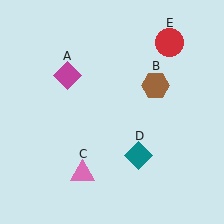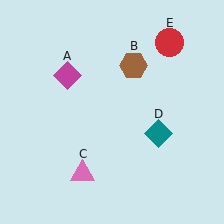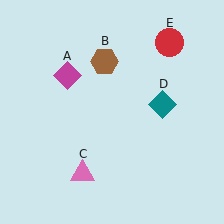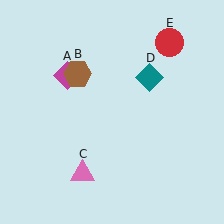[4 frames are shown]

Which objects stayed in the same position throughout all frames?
Magenta diamond (object A) and pink triangle (object C) and red circle (object E) remained stationary.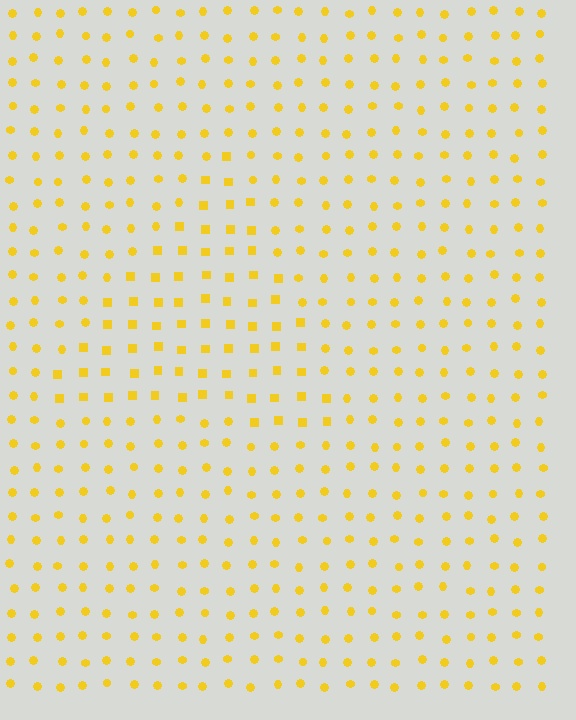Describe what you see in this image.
The image is filled with small yellow elements arranged in a uniform grid. A triangle-shaped region contains squares, while the surrounding area contains circles. The boundary is defined purely by the change in element shape.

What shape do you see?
I see a triangle.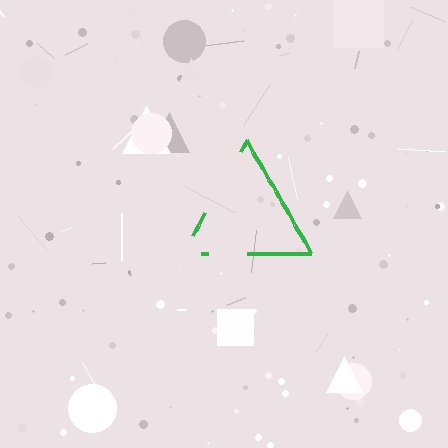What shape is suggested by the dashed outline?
The dashed outline suggests a triangle.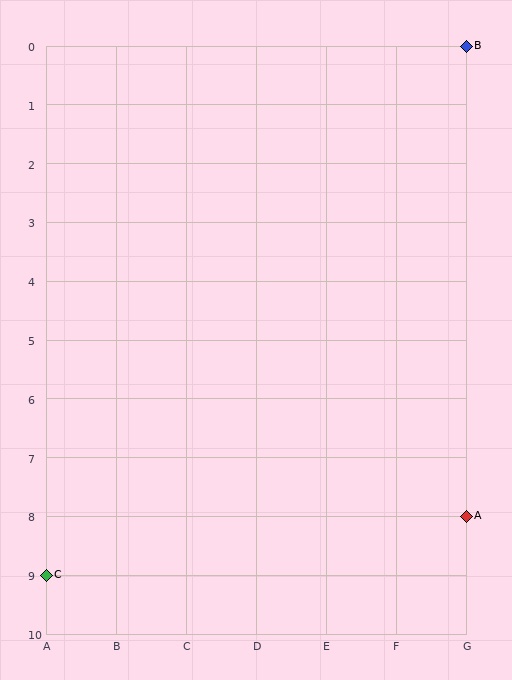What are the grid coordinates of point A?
Point A is at grid coordinates (G, 8).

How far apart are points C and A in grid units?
Points C and A are 6 columns and 1 row apart (about 6.1 grid units diagonally).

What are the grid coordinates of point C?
Point C is at grid coordinates (A, 9).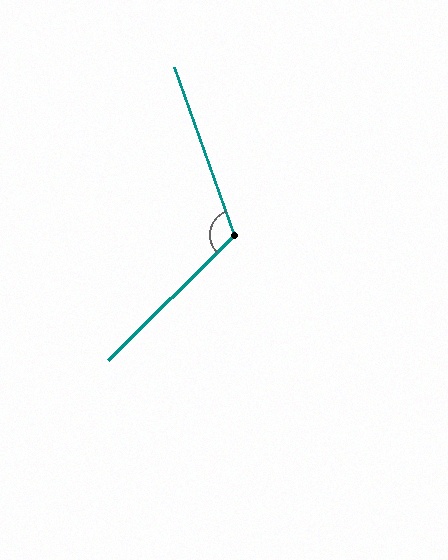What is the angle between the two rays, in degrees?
Approximately 115 degrees.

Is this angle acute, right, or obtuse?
It is obtuse.